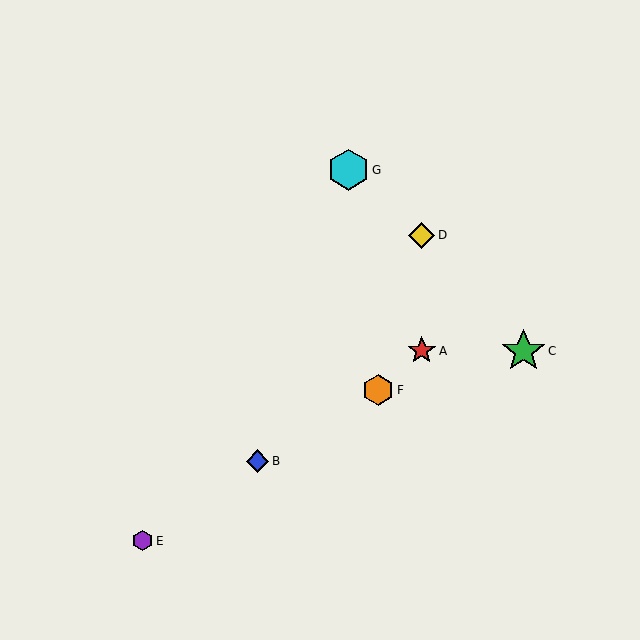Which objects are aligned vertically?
Objects A, D are aligned vertically.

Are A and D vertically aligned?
Yes, both are at x≈422.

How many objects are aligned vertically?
2 objects (A, D) are aligned vertically.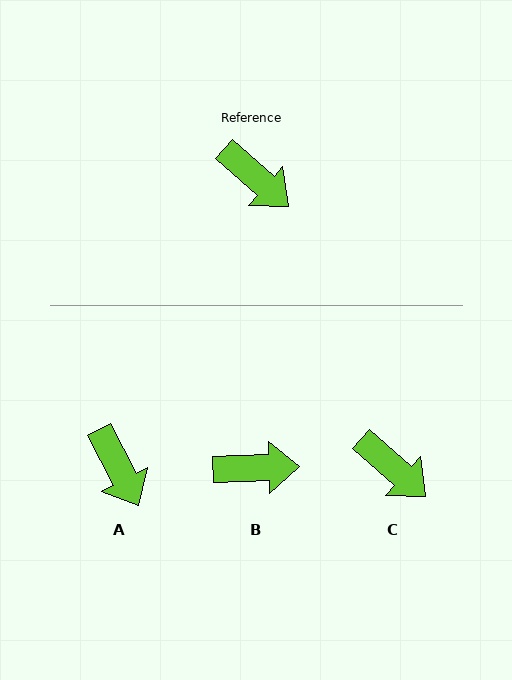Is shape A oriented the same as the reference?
No, it is off by about 21 degrees.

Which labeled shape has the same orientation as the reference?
C.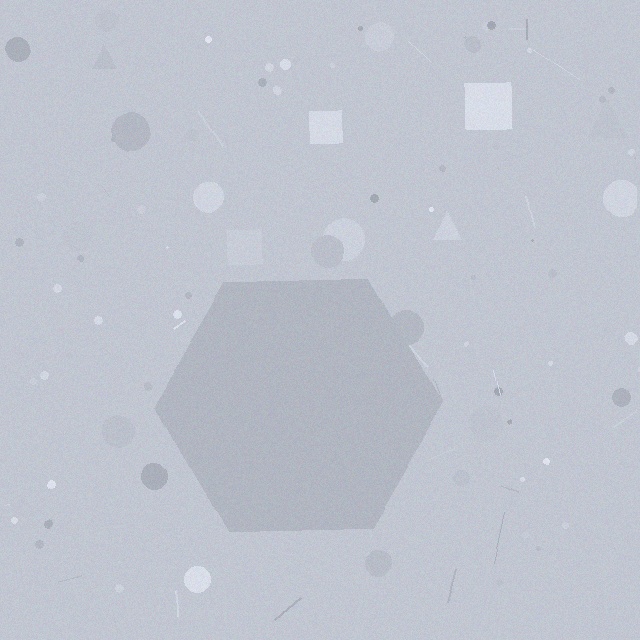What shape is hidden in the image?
A hexagon is hidden in the image.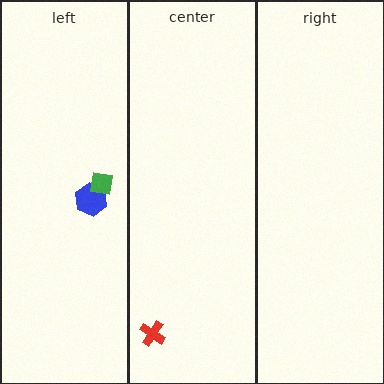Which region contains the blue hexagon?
The left region.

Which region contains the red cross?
The center region.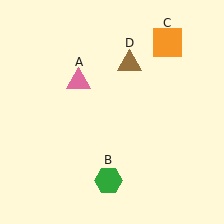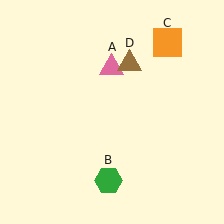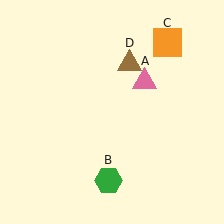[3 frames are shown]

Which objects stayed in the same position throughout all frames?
Green hexagon (object B) and orange square (object C) and brown triangle (object D) remained stationary.